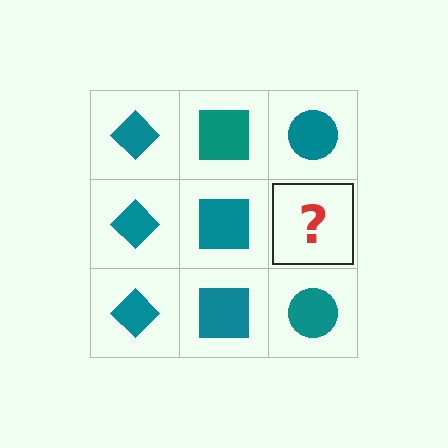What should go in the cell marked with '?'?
The missing cell should contain a teal circle.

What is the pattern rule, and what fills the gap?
The rule is that each column has a consistent shape. The gap should be filled with a teal circle.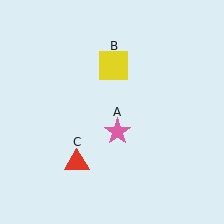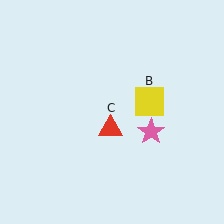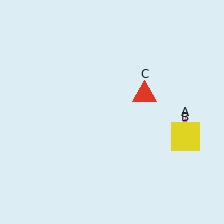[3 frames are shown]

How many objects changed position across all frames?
3 objects changed position: pink star (object A), yellow square (object B), red triangle (object C).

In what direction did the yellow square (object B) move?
The yellow square (object B) moved down and to the right.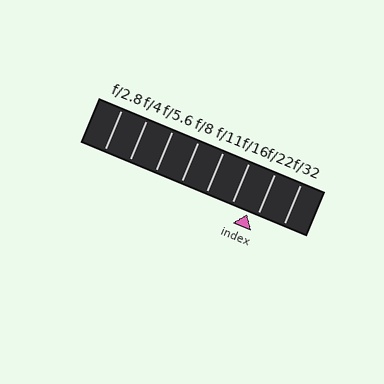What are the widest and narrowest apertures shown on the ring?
The widest aperture shown is f/2.8 and the narrowest is f/32.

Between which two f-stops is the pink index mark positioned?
The index mark is between f/16 and f/22.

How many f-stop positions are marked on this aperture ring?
There are 8 f-stop positions marked.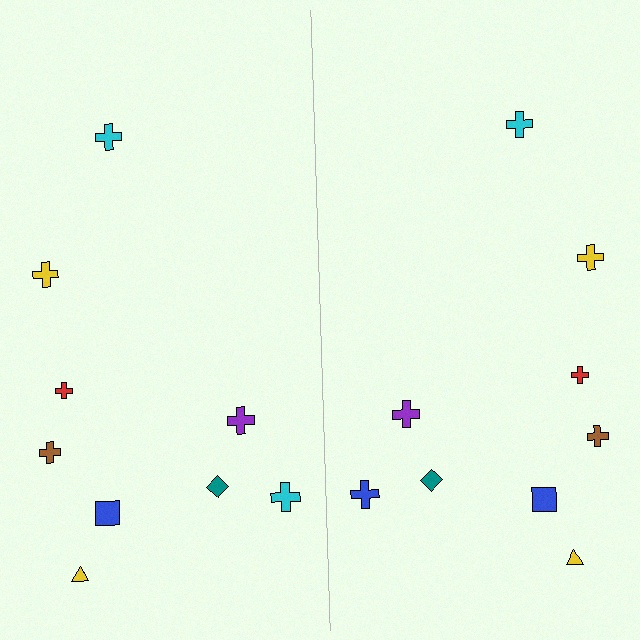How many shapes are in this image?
There are 18 shapes in this image.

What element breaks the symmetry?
The blue cross on the right side breaks the symmetry — its mirror counterpart is cyan.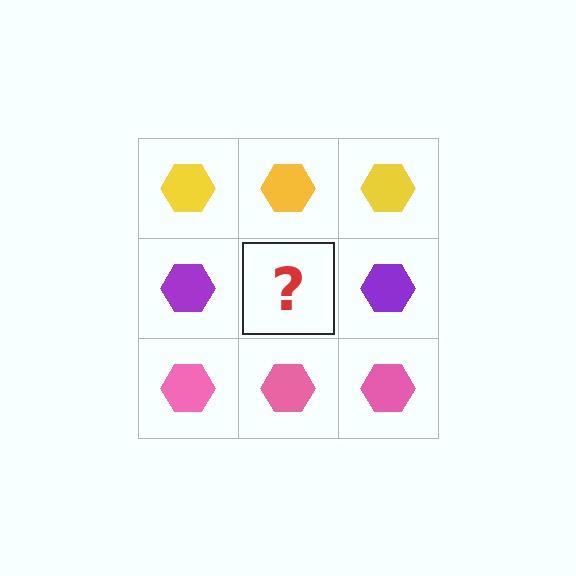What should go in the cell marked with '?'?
The missing cell should contain a purple hexagon.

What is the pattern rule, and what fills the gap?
The rule is that each row has a consistent color. The gap should be filled with a purple hexagon.